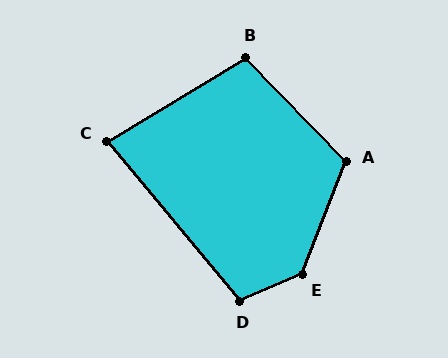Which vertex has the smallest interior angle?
C, at approximately 81 degrees.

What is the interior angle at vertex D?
Approximately 106 degrees (obtuse).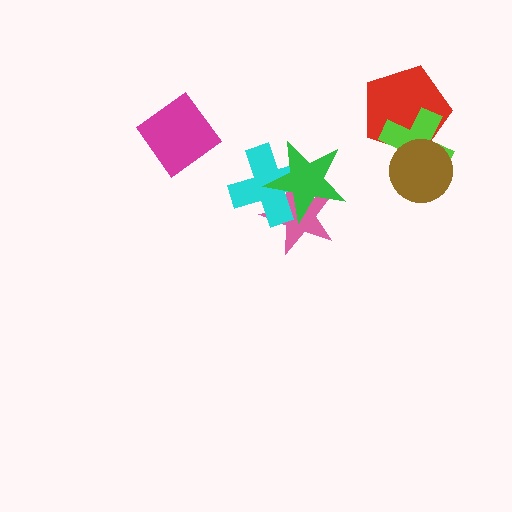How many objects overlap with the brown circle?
2 objects overlap with the brown circle.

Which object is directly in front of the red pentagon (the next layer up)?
The lime cross is directly in front of the red pentagon.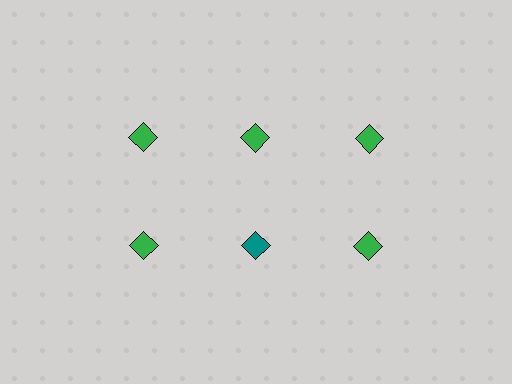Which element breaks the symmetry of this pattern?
The teal diamond in the second row, second from left column breaks the symmetry. All other shapes are green diamonds.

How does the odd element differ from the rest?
It has a different color: teal instead of green.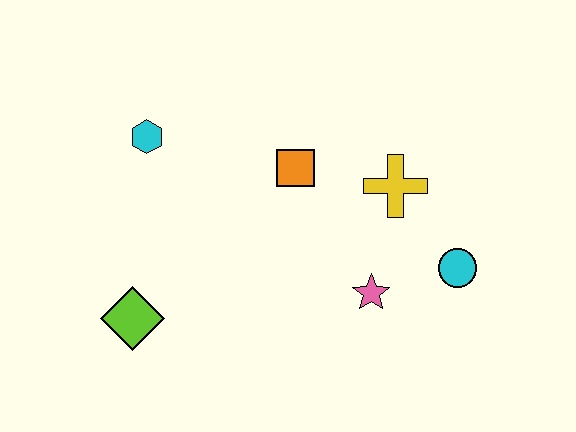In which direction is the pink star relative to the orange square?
The pink star is below the orange square.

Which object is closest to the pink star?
The cyan circle is closest to the pink star.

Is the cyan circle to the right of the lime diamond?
Yes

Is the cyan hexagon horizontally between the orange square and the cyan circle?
No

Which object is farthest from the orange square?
The lime diamond is farthest from the orange square.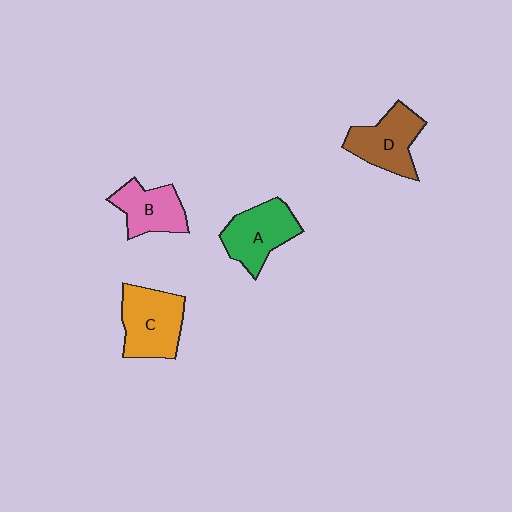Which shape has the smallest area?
Shape B (pink).